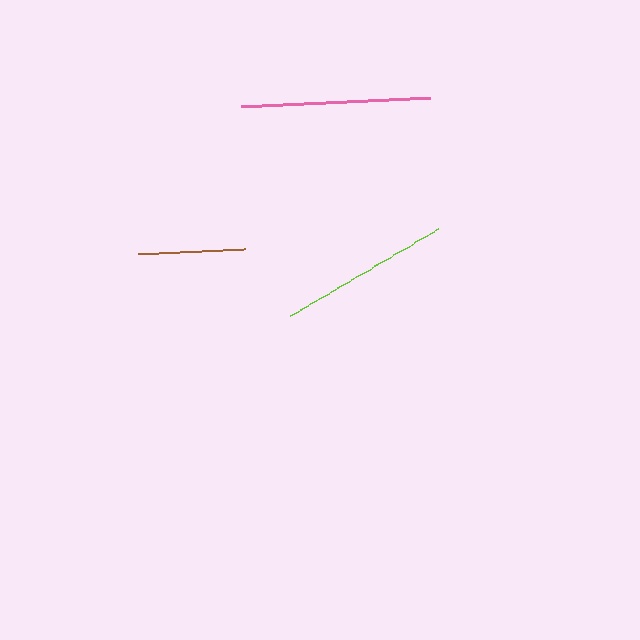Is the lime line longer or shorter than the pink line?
The pink line is longer than the lime line.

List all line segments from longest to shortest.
From longest to shortest: pink, lime, brown.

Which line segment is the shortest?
The brown line is the shortest at approximately 108 pixels.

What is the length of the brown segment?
The brown segment is approximately 108 pixels long.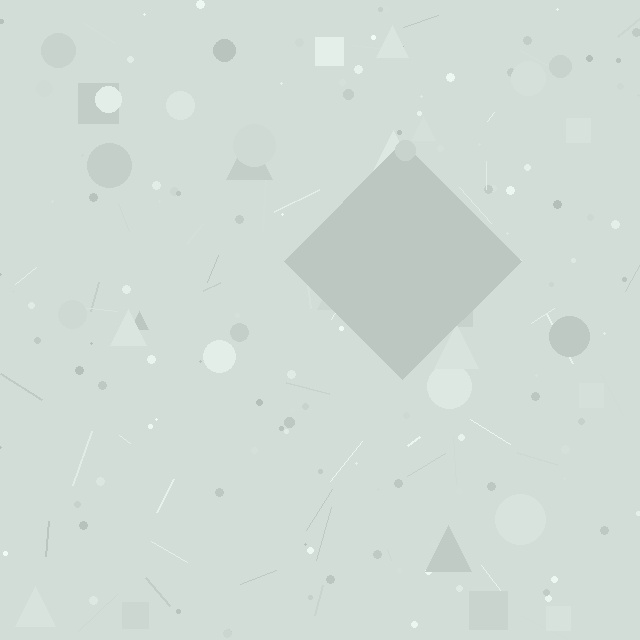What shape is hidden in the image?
A diamond is hidden in the image.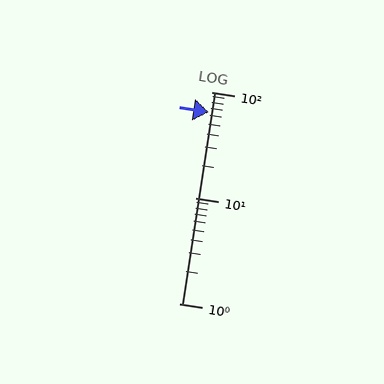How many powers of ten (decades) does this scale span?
The scale spans 2 decades, from 1 to 100.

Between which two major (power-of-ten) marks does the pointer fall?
The pointer is between 10 and 100.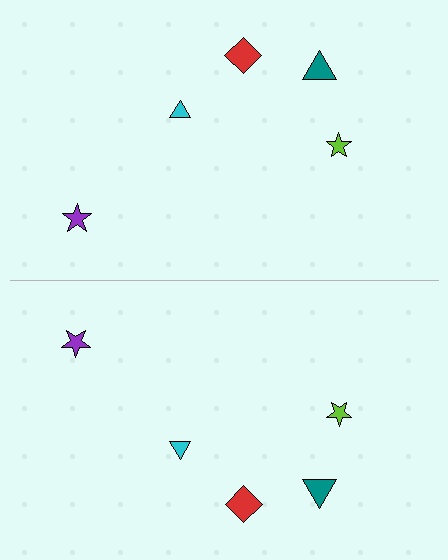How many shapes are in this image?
There are 10 shapes in this image.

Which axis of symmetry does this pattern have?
The pattern has a horizontal axis of symmetry running through the center of the image.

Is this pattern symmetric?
Yes, this pattern has bilateral (reflection) symmetry.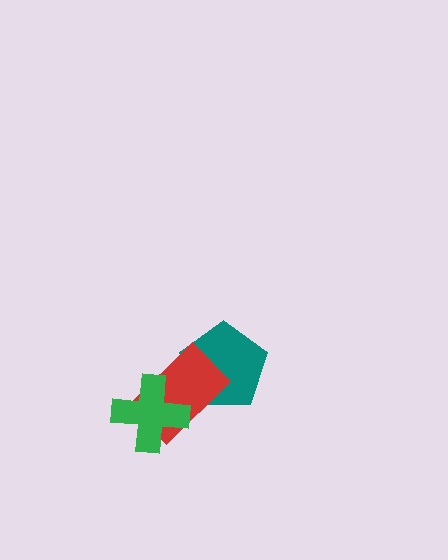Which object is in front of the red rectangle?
The green cross is in front of the red rectangle.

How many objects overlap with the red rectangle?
2 objects overlap with the red rectangle.